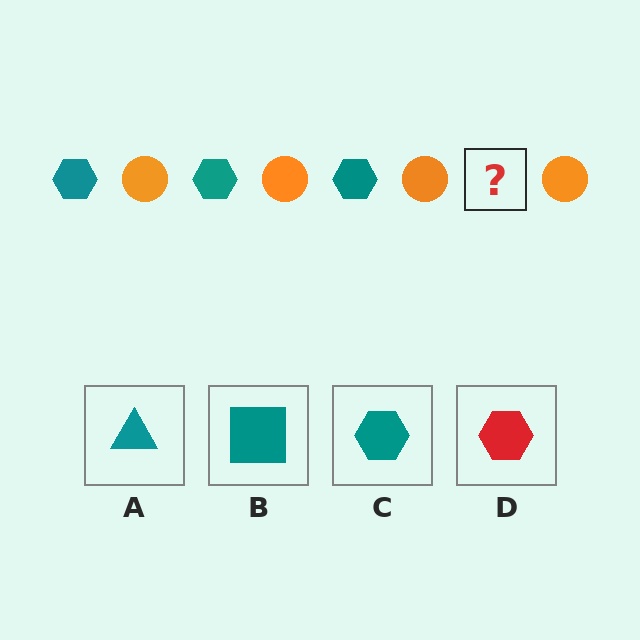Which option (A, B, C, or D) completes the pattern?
C.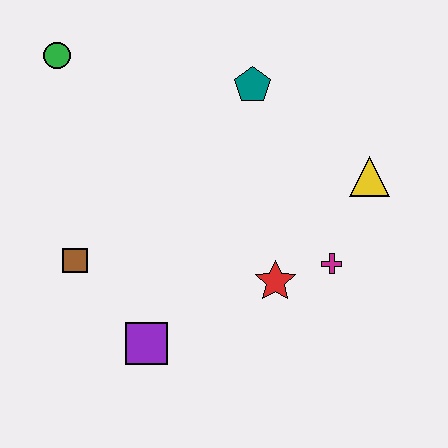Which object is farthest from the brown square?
The yellow triangle is farthest from the brown square.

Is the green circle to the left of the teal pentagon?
Yes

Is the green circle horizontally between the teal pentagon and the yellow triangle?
No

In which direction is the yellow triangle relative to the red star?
The yellow triangle is above the red star.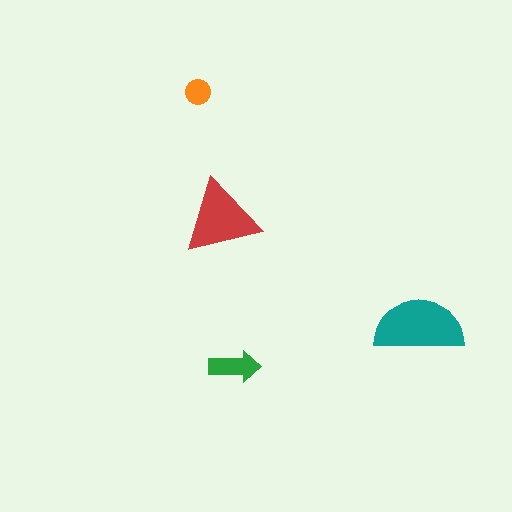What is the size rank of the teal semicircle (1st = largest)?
1st.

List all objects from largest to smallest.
The teal semicircle, the red triangle, the green arrow, the orange circle.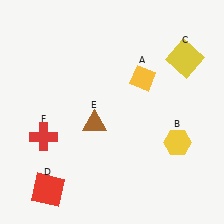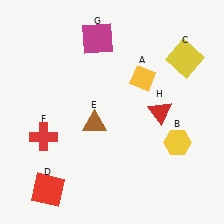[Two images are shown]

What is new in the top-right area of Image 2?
A red triangle (H) was added in the top-right area of Image 2.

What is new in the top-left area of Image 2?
A magenta square (G) was added in the top-left area of Image 2.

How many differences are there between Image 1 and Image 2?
There are 2 differences between the two images.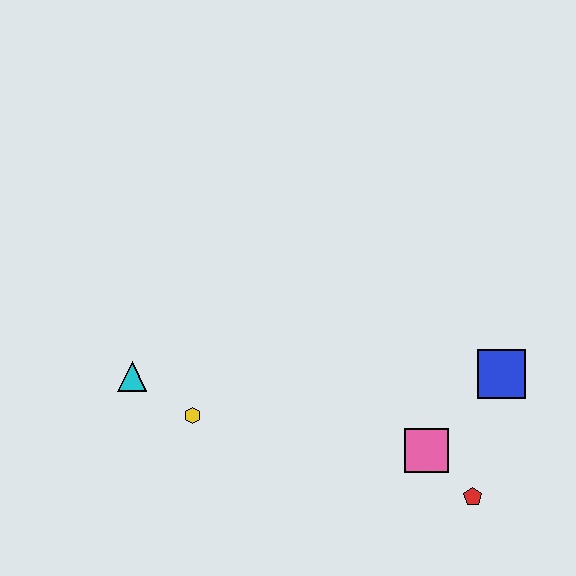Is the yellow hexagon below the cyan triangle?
Yes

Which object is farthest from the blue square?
The cyan triangle is farthest from the blue square.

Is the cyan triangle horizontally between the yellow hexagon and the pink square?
No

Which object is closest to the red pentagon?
The pink square is closest to the red pentagon.